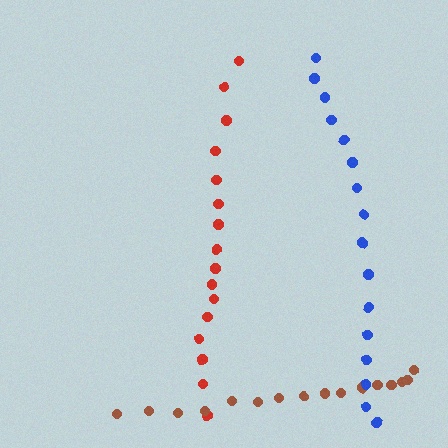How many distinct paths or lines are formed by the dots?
There are 3 distinct paths.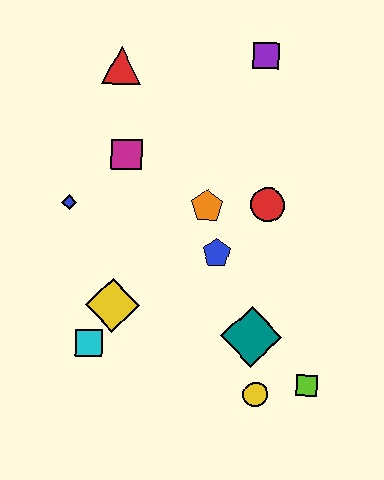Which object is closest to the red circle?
The orange pentagon is closest to the red circle.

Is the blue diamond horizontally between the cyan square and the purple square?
No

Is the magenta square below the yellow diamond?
No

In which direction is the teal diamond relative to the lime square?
The teal diamond is to the left of the lime square.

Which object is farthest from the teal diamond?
The red triangle is farthest from the teal diamond.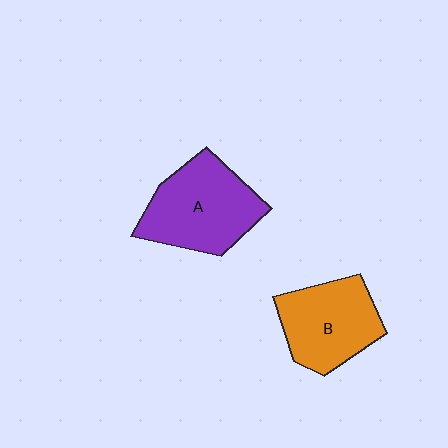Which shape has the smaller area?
Shape B (orange).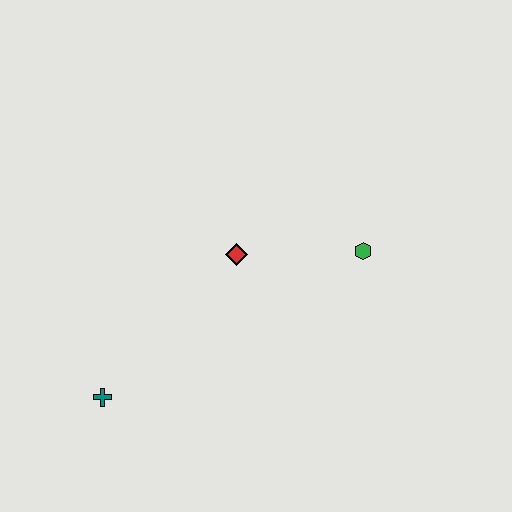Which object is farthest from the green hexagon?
The teal cross is farthest from the green hexagon.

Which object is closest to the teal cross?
The red diamond is closest to the teal cross.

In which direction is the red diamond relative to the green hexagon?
The red diamond is to the left of the green hexagon.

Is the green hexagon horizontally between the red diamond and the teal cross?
No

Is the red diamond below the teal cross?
No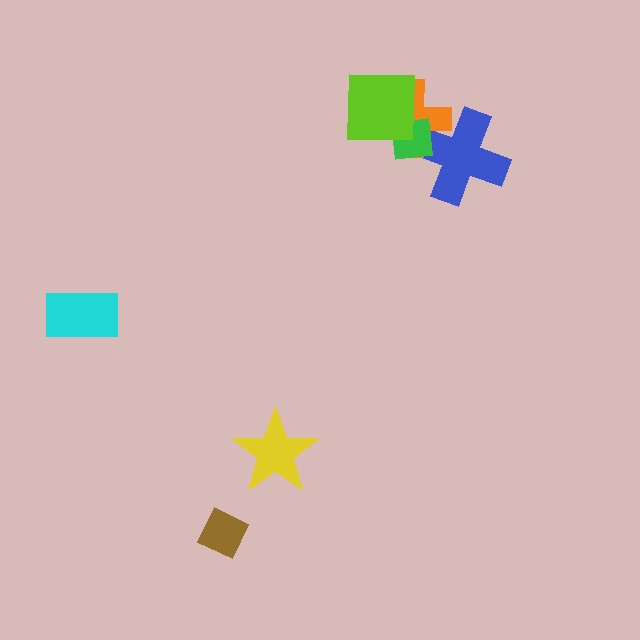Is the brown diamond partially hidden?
No, no other shape covers it.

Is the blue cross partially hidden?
Yes, it is partially covered by another shape.